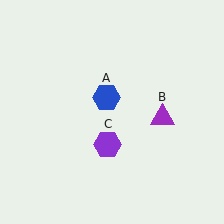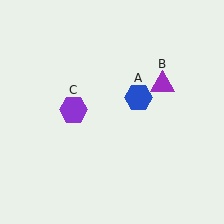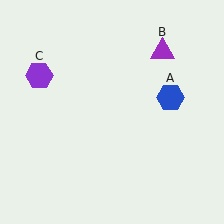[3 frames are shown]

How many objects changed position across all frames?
3 objects changed position: blue hexagon (object A), purple triangle (object B), purple hexagon (object C).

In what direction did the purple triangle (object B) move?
The purple triangle (object B) moved up.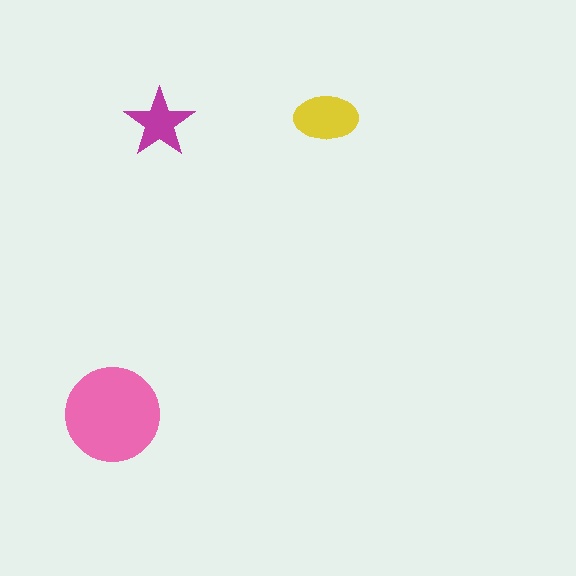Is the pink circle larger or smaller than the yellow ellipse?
Larger.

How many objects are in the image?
There are 3 objects in the image.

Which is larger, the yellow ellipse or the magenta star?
The yellow ellipse.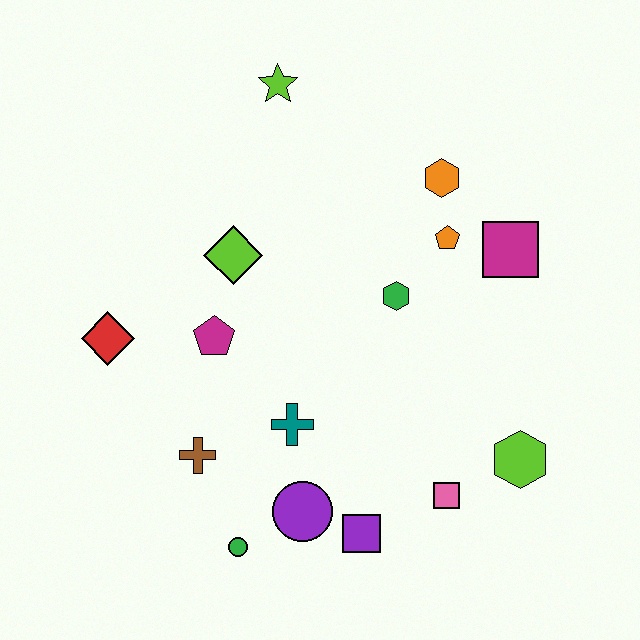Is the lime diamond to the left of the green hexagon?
Yes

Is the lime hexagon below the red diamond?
Yes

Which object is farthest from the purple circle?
The lime star is farthest from the purple circle.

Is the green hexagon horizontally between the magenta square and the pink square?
No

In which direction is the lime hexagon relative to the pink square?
The lime hexagon is to the right of the pink square.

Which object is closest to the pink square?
The lime hexagon is closest to the pink square.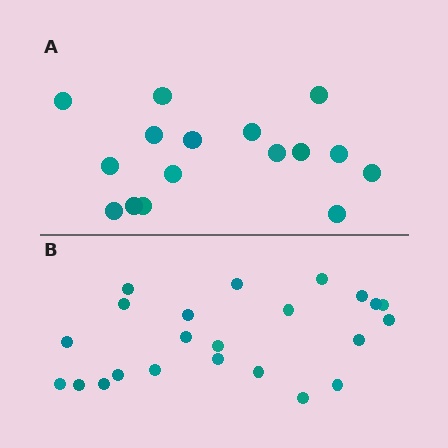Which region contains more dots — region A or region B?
Region B (the bottom region) has more dots.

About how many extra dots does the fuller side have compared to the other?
Region B has roughly 8 or so more dots than region A.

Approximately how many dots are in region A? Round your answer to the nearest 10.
About 20 dots. (The exact count is 16, which rounds to 20.)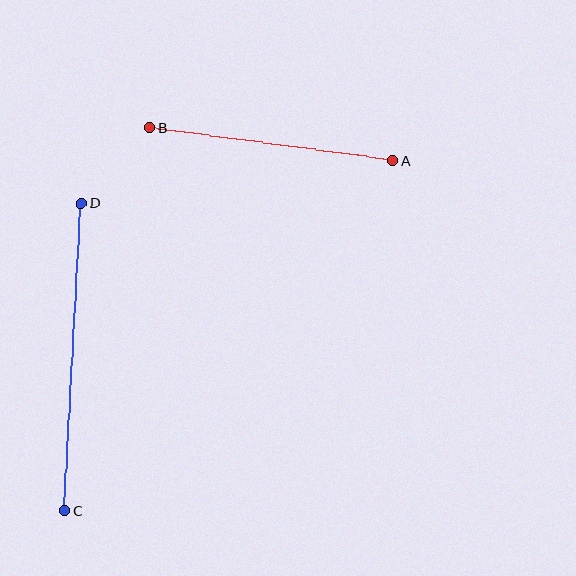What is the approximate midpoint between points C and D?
The midpoint is at approximately (73, 357) pixels.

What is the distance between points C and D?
The distance is approximately 308 pixels.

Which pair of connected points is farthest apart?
Points C and D are farthest apart.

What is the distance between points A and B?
The distance is approximately 246 pixels.